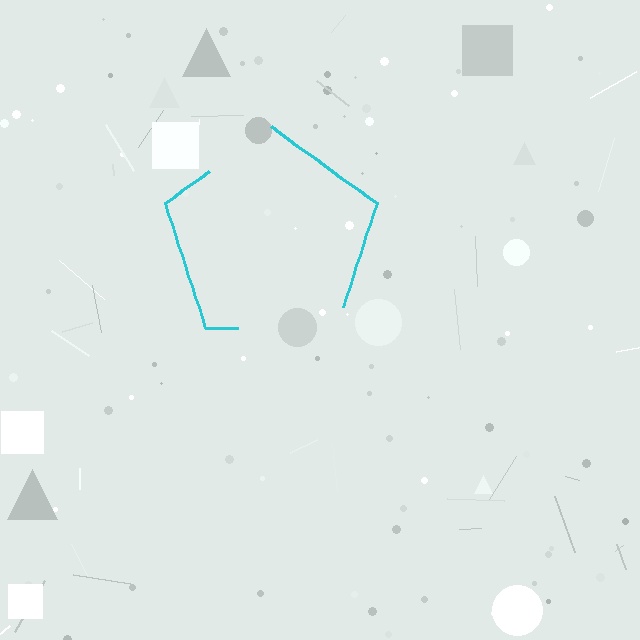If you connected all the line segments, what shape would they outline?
They would outline a pentagon.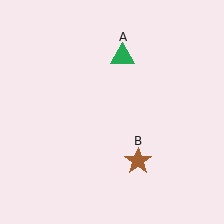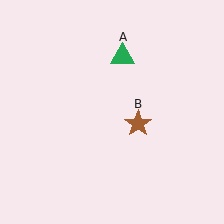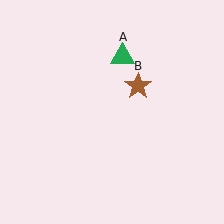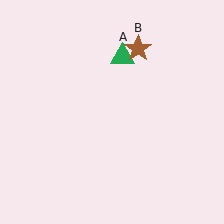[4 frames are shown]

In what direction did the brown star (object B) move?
The brown star (object B) moved up.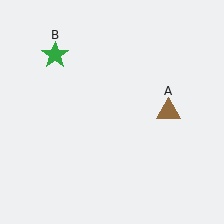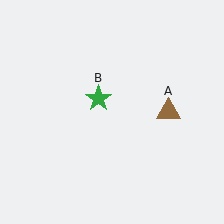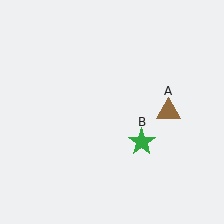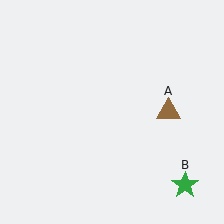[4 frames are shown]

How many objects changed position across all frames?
1 object changed position: green star (object B).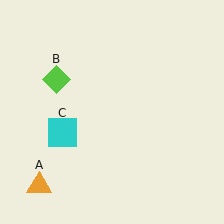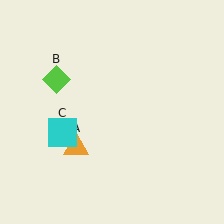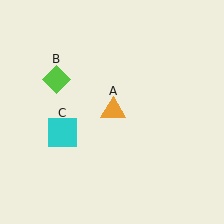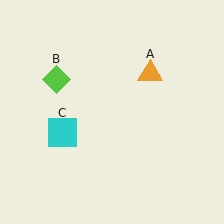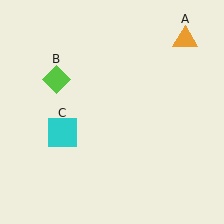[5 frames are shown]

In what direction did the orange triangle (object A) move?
The orange triangle (object A) moved up and to the right.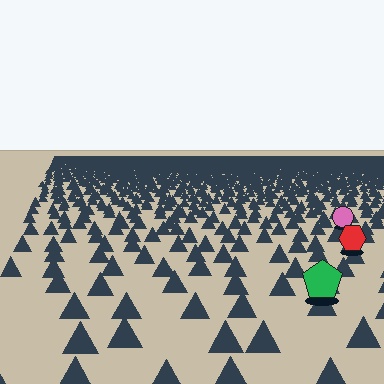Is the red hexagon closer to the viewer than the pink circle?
Yes. The red hexagon is closer — you can tell from the texture gradient: the ground texture is coarser near it.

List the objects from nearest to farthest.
From nearest to farthest: the green pentagon, the red hexagon, the pink circle.